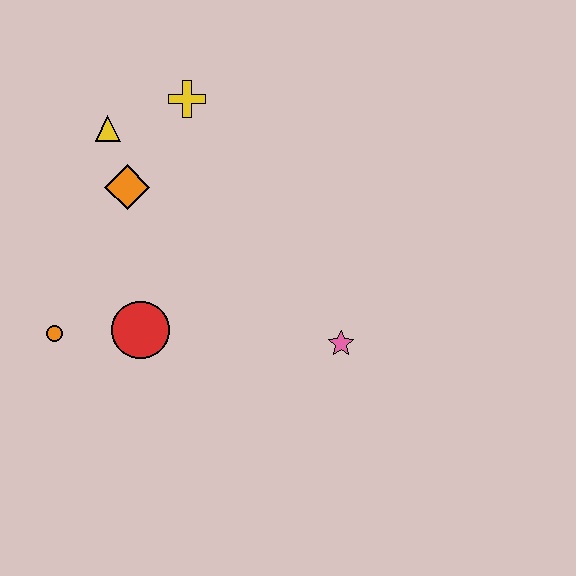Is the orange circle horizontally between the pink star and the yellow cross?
No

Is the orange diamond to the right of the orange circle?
Yes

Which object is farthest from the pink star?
The yellow triangle is farthest from the pink star.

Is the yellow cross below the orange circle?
No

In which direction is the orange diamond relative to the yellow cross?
The orange diamond is below the yellow cross.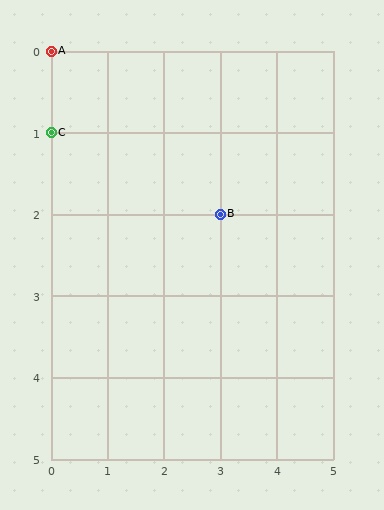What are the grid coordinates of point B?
Point B is at grid coordinates (3, 2).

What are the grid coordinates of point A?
Point A is at grid coordinates (0, 0).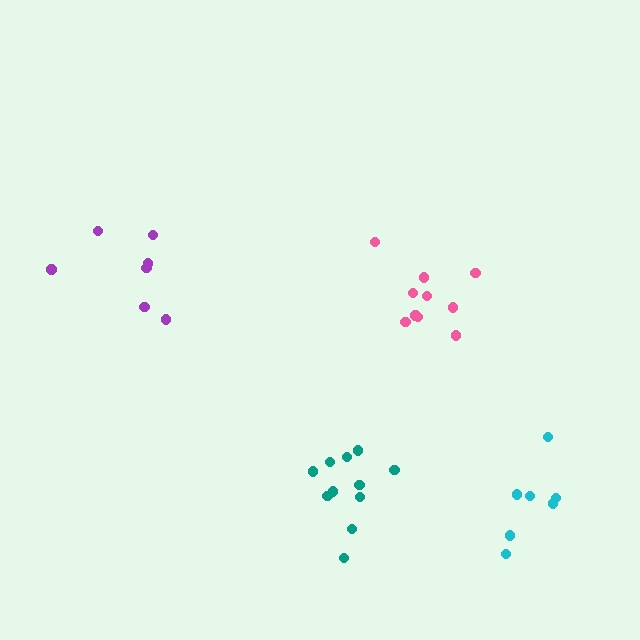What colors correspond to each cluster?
The clusters are colored: purple, pink, teal, cyan.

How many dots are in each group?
Group 1: 7 dots, Group 2: 10 dots, Group 3: 11 dots, Group 4: 7 dots (35 total).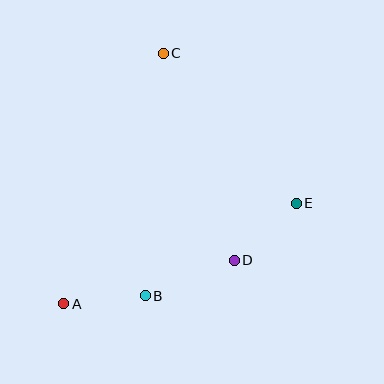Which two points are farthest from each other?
Points A and C are farthest from each other.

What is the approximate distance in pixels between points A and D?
The distance between A and D is approximately 176 pixels.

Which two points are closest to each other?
Points A and B are closest to each other.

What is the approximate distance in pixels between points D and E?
The distance between D and E is approximately 84 pixels.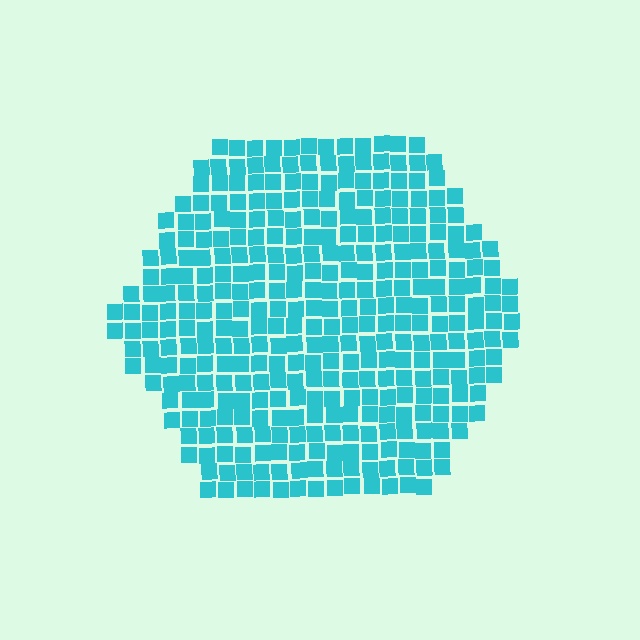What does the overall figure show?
The overall figure shows a hexagon.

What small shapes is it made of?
It is made of small squares.